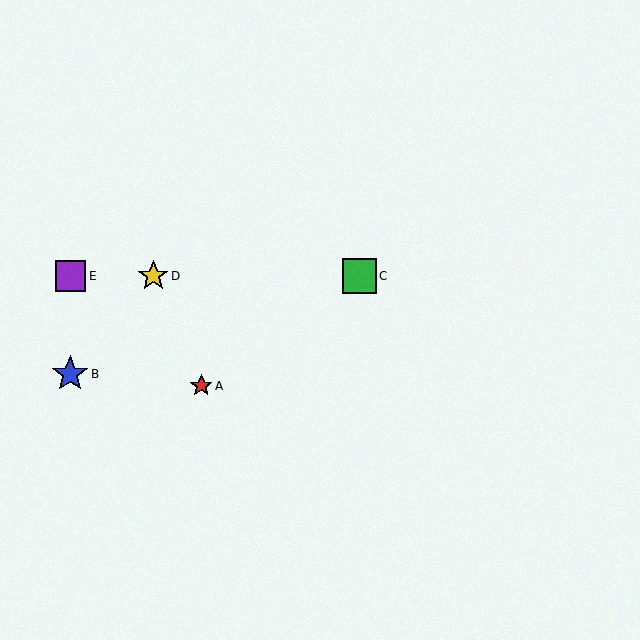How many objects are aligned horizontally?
3 objects (C, D, E) are aligned horizontally.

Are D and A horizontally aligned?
No, D is at y≈276 and A is at y≈386.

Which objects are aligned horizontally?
Objects C, D, E are aligned horizontally.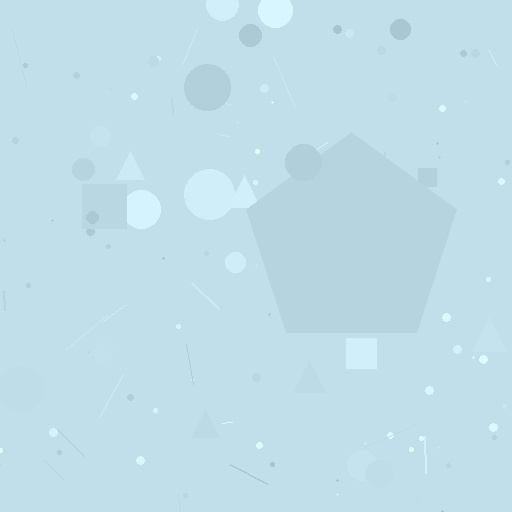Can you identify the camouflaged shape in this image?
The camouflaged shape is a pentagon.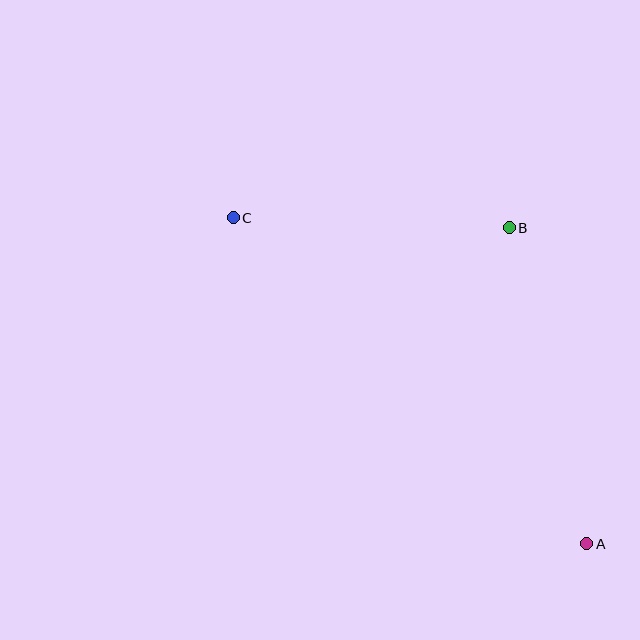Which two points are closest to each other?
Points B and C are closest to each other.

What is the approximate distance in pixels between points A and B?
The distance between A and B is approximately 325 pixels.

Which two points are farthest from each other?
Points A and C are farthest from each other.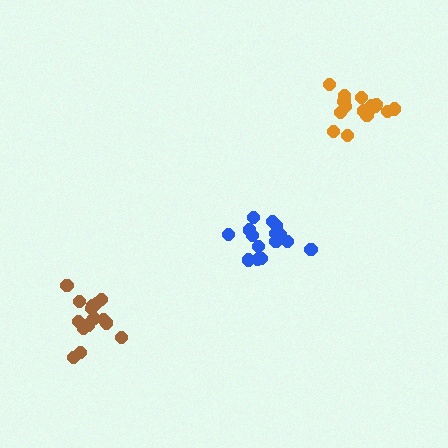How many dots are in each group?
Group 1: 15 dots, Group 2: 15 dots, Group 3: 17 dots (47 total).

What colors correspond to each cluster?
The clusters are colored: brown, blue, orange.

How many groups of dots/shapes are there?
There are 3 groups.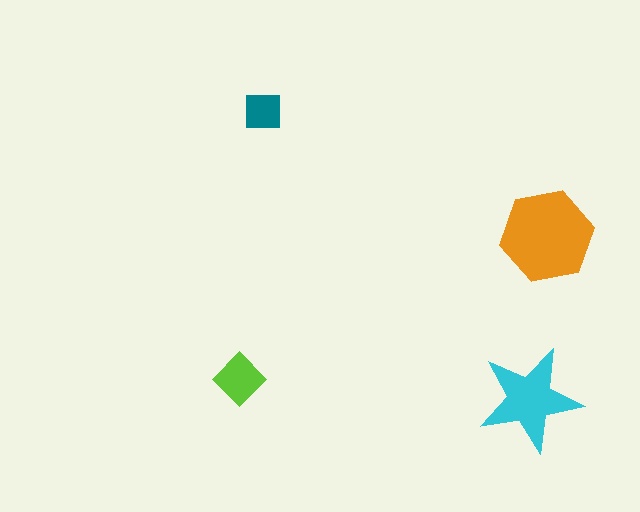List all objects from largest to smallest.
The orange hexagon, the cyan star, the lime diamond, the teal square.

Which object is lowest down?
The cyan star is bottommost.